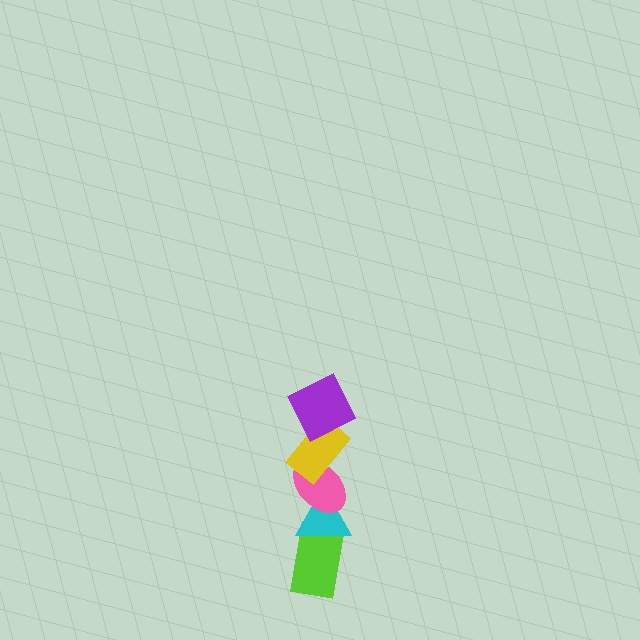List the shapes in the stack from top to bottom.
From top to bottom: the purple square, the yellow rectangle, the pink ellipse, the cyan triangle, the lime rectangle.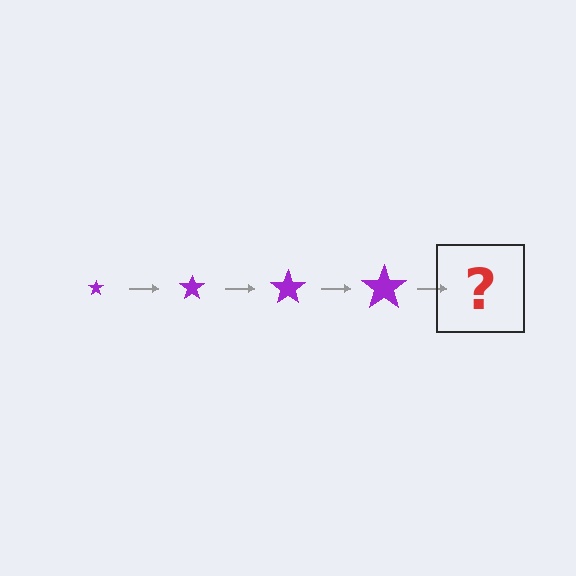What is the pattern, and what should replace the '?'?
The pattern is that the star gets progressively larger each step. The '?' should be a purple star, larger than the previous one.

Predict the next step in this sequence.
The next step is a purple star, larger than the previous one.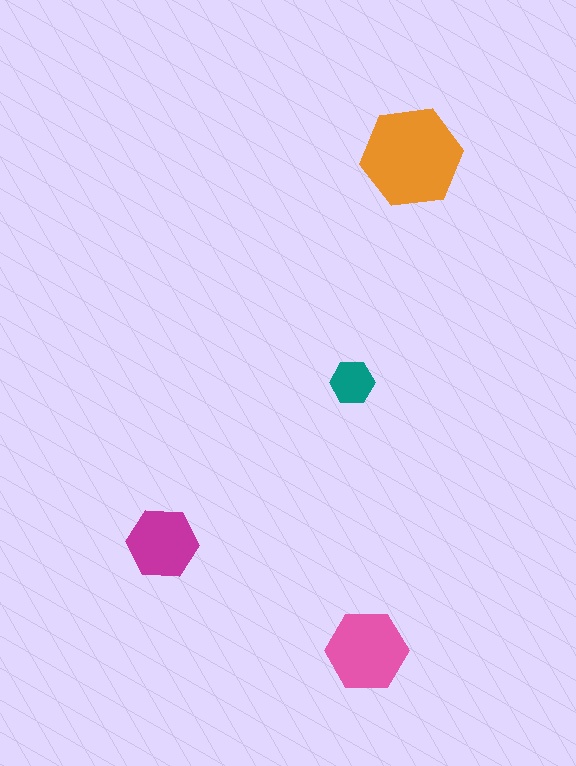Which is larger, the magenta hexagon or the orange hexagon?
The orange one.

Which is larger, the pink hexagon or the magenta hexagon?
The pink one.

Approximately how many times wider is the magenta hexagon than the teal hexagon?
About 1.5 times wider.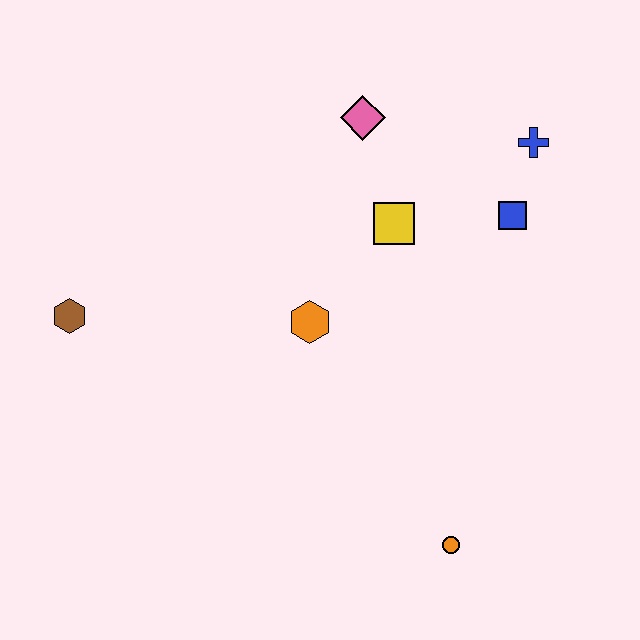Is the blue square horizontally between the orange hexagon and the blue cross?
Yes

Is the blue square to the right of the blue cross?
No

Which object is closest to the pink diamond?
The yellow square is closest to the pink diamond.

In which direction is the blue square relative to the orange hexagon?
The blue square is to the right of the orange hexagon.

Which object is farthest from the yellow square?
The brown hexagon is farthest from the yellow square.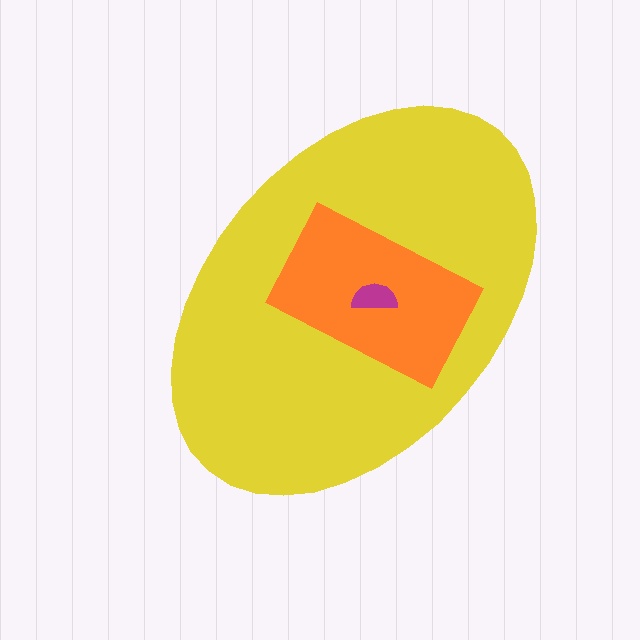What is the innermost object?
The magenta semicircle.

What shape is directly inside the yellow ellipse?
The orange rectangle.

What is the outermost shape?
The yellow ellipse.